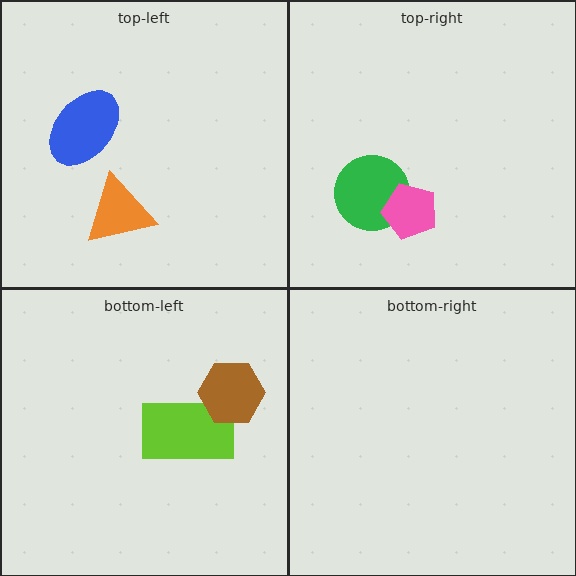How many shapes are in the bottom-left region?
2.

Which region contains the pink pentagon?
The top-right region.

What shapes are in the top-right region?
The green circle, the pink pentagon.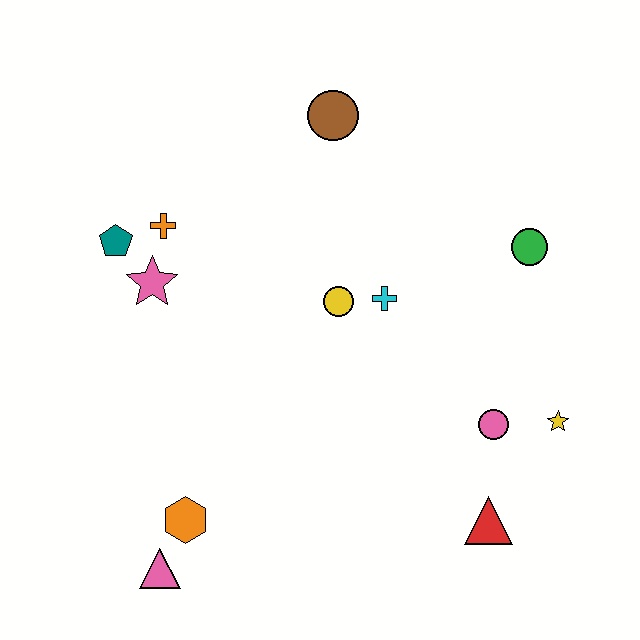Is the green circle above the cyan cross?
Yes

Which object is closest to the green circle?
The cyan cross is closest to the green circle.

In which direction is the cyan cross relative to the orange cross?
The cyan cross is to the right of the orange cross.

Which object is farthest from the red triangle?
The teal pentagon is farthest from the red triangle.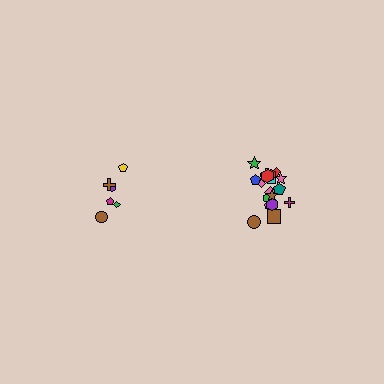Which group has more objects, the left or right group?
The right group.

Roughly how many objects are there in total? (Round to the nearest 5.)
Roughly 25 objects in total.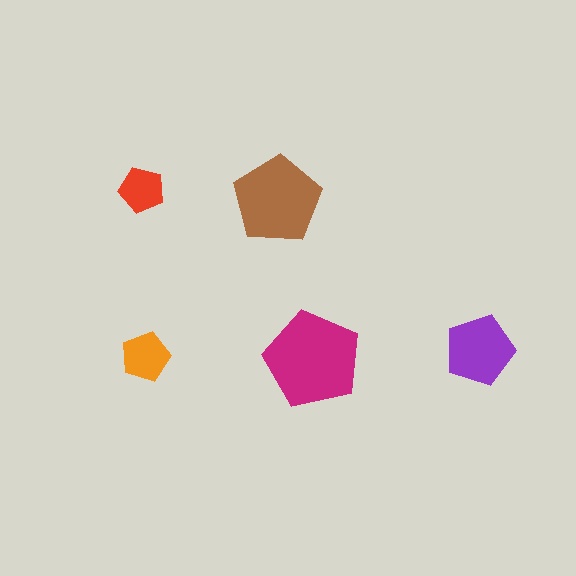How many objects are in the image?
There are 5 objects in the image.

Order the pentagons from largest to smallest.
the magenta one, the brown one, the purple one, the orange one, the red one.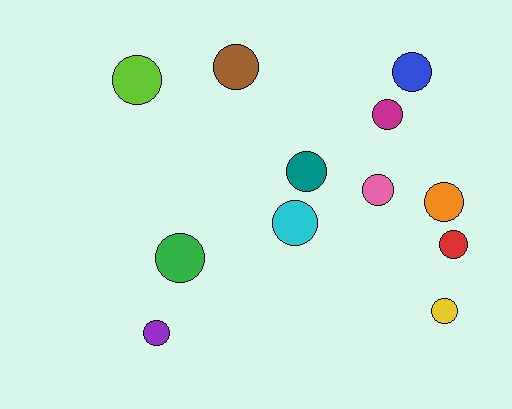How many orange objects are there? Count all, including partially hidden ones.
There is 1 orange object.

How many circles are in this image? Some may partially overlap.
There are 12 circles.